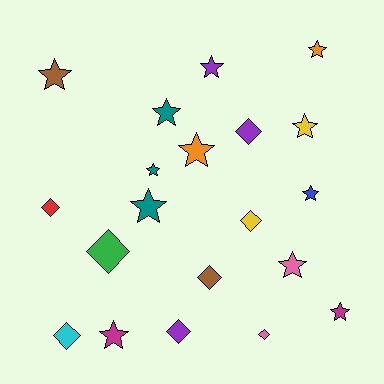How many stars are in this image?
There are 12 stars.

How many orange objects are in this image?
There are 2 orange objects.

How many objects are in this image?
There are 20 objects.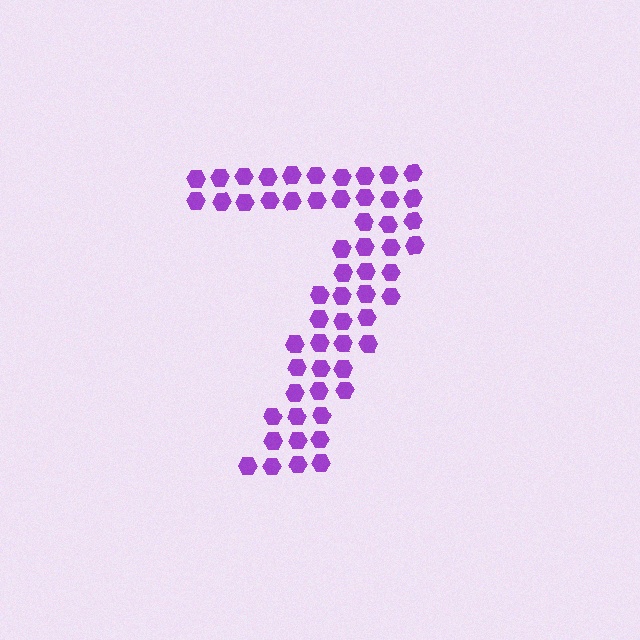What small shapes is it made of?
It is made of small hexagons.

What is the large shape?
The large shape is the digit 7.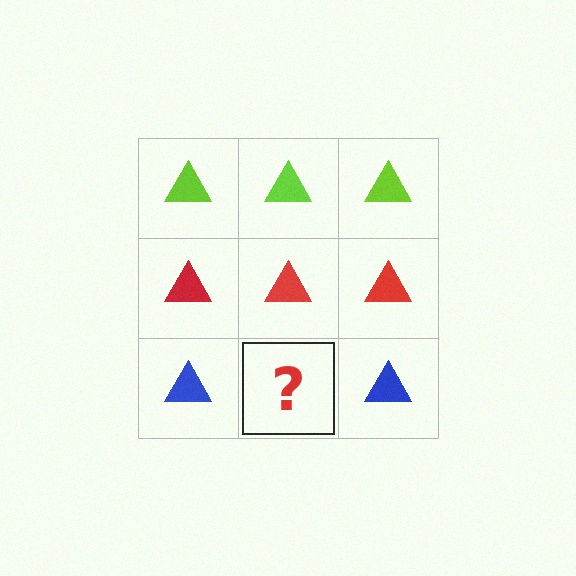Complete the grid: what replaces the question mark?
The question mark should be replaced with a blue triangle.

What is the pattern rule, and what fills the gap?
The rule is that each row has a consistent color. The gap should be filled with a blue triangle.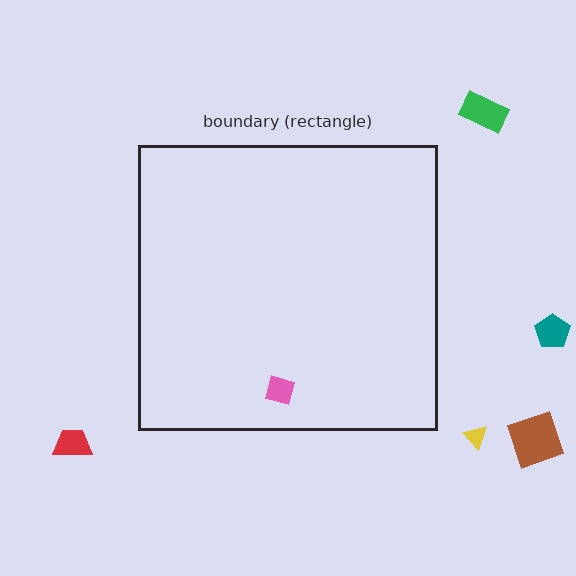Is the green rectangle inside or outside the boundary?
Outside.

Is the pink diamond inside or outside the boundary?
Inside.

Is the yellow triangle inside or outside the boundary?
Outside.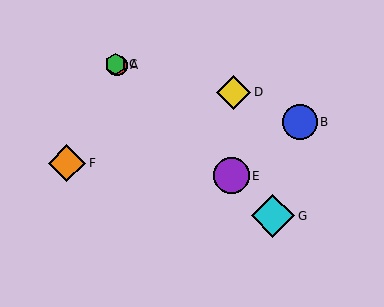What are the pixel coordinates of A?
Object A is at (117, 65).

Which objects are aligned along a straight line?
Objects A, C, E, G are aligned along a straight line.